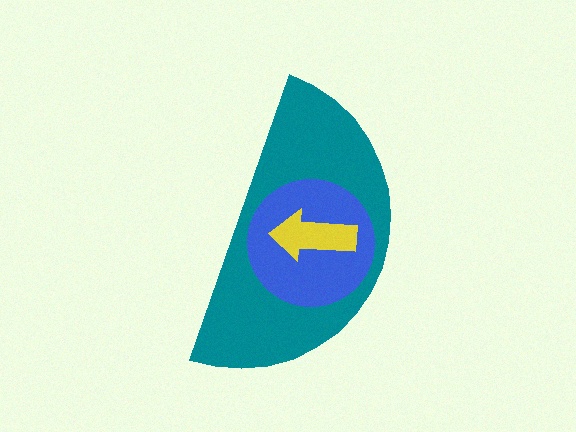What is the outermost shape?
The teal semicircle.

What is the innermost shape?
The yellow arrow.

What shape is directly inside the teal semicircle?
The blue circle.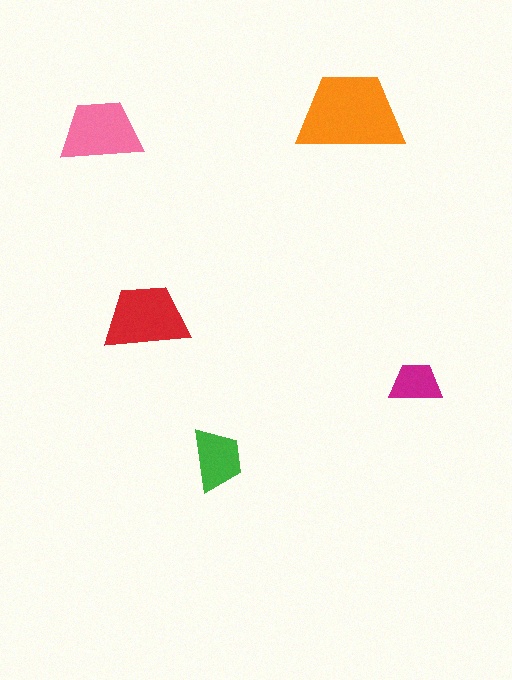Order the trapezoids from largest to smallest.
the orange one, the red one, the pink one, the green one, the magenta one.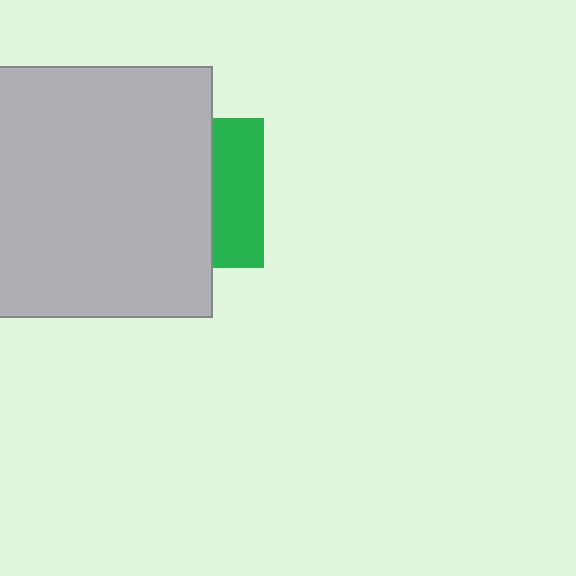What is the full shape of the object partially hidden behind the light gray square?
The partially hidden object is a green square.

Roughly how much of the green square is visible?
A small part of it is visible (roughly 33%).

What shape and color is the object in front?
The object in front is a light gray square.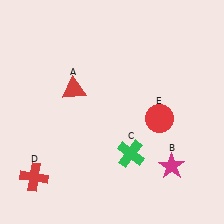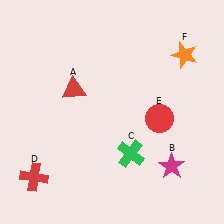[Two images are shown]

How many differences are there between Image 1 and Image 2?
There is 1 difference between the two images.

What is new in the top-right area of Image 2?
An orange star (F) was added in the top-right area of Image 2.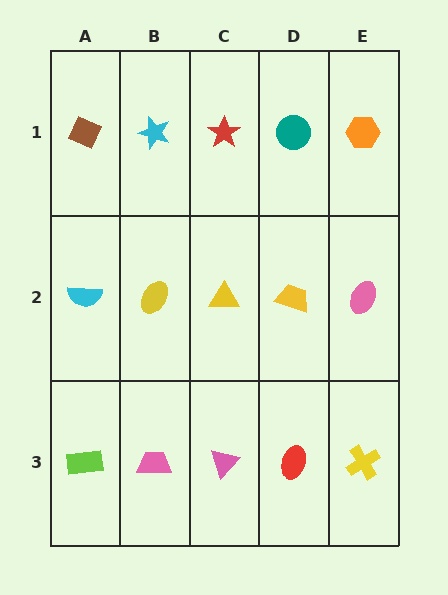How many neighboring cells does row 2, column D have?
4.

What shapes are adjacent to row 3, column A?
A cyan semicircle (row 2, column A), a pink trapezoid (row 3, column B).